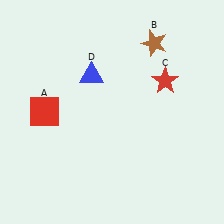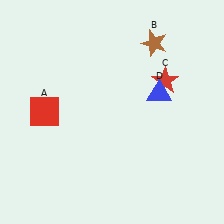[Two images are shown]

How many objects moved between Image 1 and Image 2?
1 object moved between the two images.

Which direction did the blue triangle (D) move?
The blue triangle (D) moved right.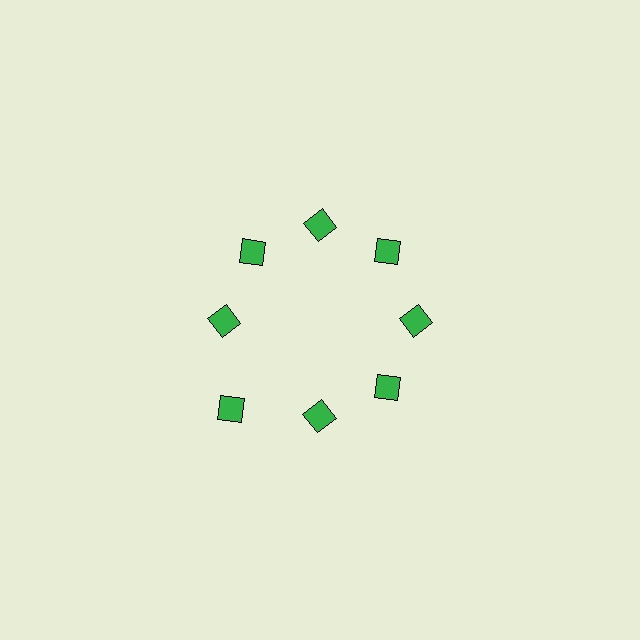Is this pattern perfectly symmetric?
No. The 8 green diamonds are arranged in a ring, but one element near the 8 o'clock position is pushed outward from the center, breaking the 8-fold rotational symmetry.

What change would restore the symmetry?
The symmetry would be restored by moving it inward, back onto the ring so that all 8 diamonds sit at equal angles and equal distance from the center.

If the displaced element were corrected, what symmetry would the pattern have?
It would have 8-fold rotational symmetry — the pattern would map onto itself every 45 degrees.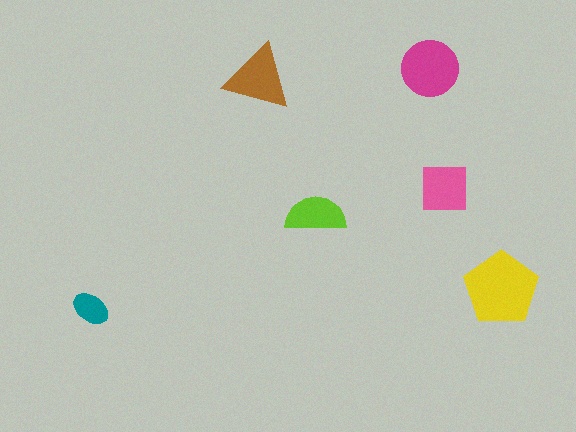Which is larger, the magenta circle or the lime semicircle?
The magenta circle.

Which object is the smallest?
The teal ellipse.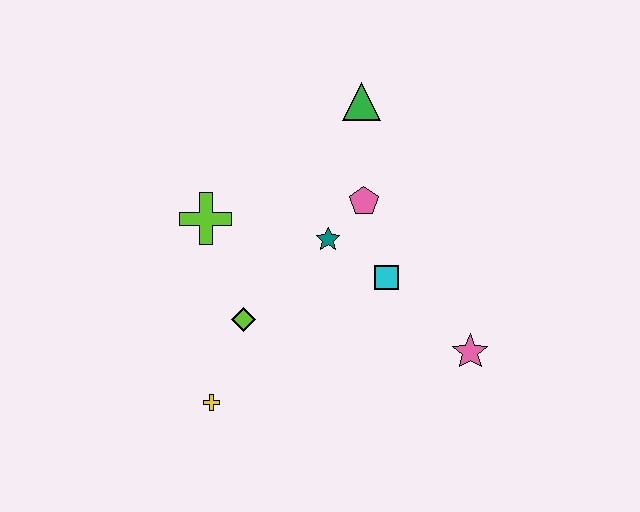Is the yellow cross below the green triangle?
Yes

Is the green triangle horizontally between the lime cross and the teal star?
No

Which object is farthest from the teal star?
The yellow cross is farthest from the teal star.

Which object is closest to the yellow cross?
The lime diamond is closest to the yellow cross.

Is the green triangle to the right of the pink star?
No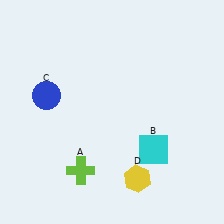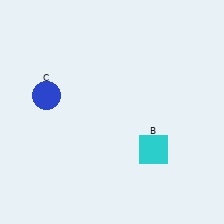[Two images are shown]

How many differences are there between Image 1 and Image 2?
There are 2 differences between the two images.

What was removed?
The yellow hexagon (D), the lime cross (A) were removed in Image 2.